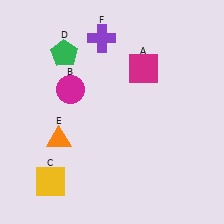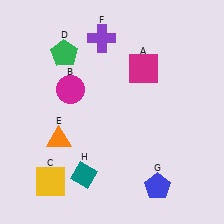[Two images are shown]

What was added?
A blue pentagon (G), a teal diamond (H) were added in Image 2.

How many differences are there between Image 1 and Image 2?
There are 2 differences between the two images.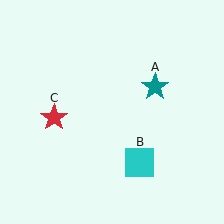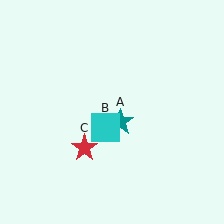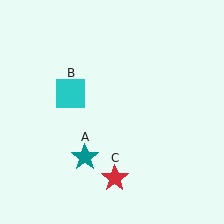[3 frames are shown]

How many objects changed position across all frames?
3 objects changed position: teal star (object A), cyan square (object B), red star (object C).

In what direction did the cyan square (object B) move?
The cyan square (object B) moved up and to the left.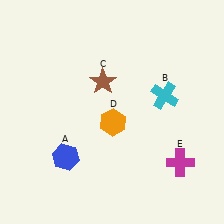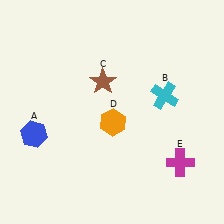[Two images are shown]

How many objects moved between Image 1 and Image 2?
1 object moved between the two images.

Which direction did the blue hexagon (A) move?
The blue hexagon (A) moved left.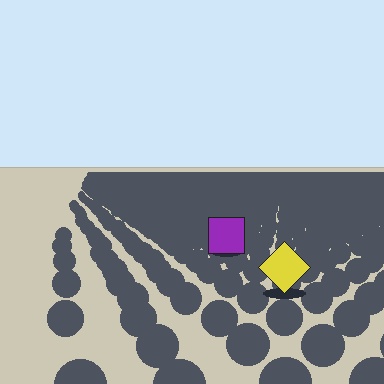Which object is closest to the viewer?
The yellow diamond is closest. The texture marks near it are larger and more spread out.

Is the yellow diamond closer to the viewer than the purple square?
Yes. The yellow diamond is closer — you can tell from the texture gradient: the ground texture is coarser near it.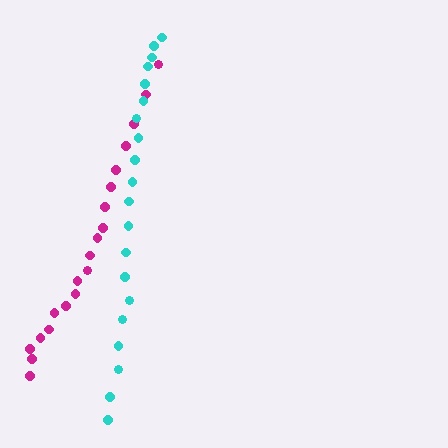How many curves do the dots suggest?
There are 2 distinct paths.